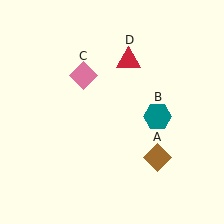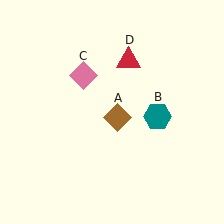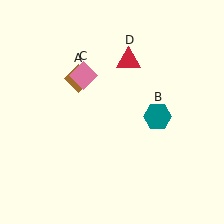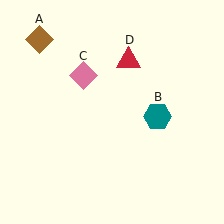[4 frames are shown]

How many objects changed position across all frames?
1 object changed position: brown diamond (object A).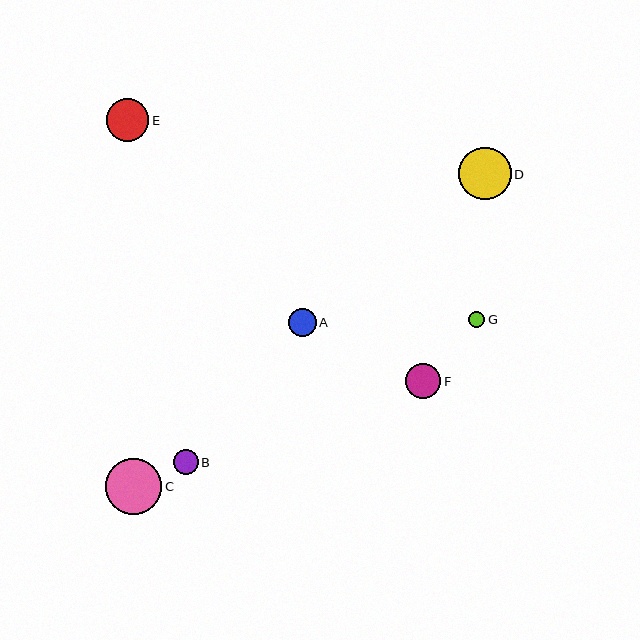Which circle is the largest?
Circle C is the largest with a size of approximately 56 pixels.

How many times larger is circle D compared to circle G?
Circle D is approximately 3.3 times the size of circle G.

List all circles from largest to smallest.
From largest to smallest: C, D, E, F, A, B, G.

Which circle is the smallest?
Circle G is the smallest with a size of approximately 16 pixels.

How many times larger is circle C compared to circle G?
Circle C is approximately 3.5 times the size of circle G.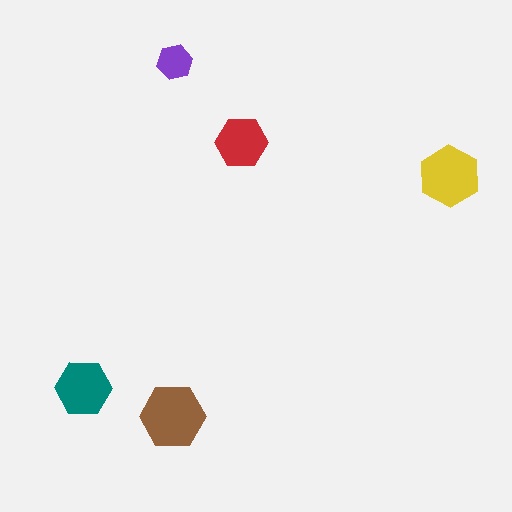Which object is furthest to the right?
The yellow hexagon is rightmost.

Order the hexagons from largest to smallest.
the brown one, the yellow one, the teal one, the red one, the purple one.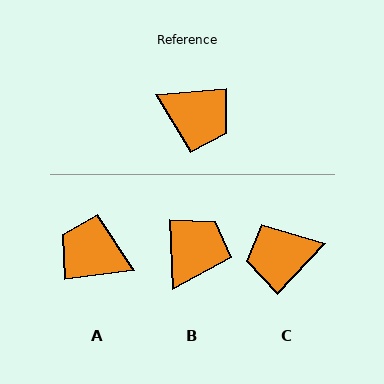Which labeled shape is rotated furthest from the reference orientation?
A, about 178 degrees away.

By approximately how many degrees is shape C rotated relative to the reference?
Approximately 138 degrees clockwise.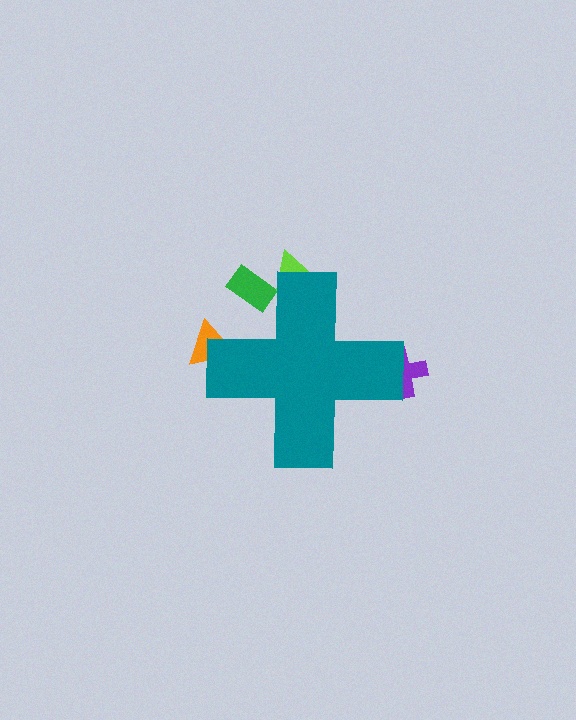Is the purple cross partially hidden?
Yes, the purple cross is partially hidden behind the teal cross.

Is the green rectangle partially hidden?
Yes, the green rectangle is partially hidden behind the teal cross.